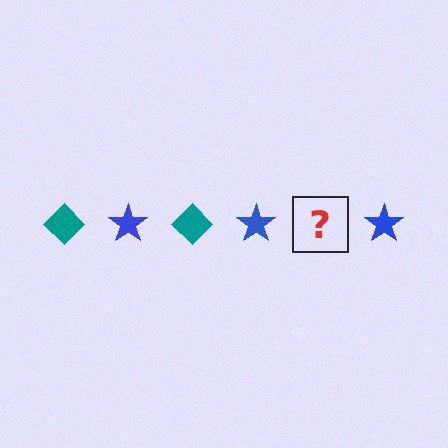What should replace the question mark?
The question mark should be replaced with a teal diamond.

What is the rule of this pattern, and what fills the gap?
The rule is that the pattern alternates between teal diamond and blue star. The gap should be filled with a teal diamond.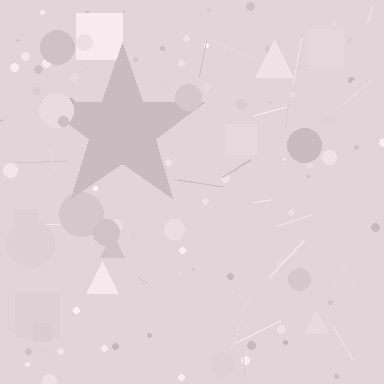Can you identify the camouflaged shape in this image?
The camouflaged shape is a star.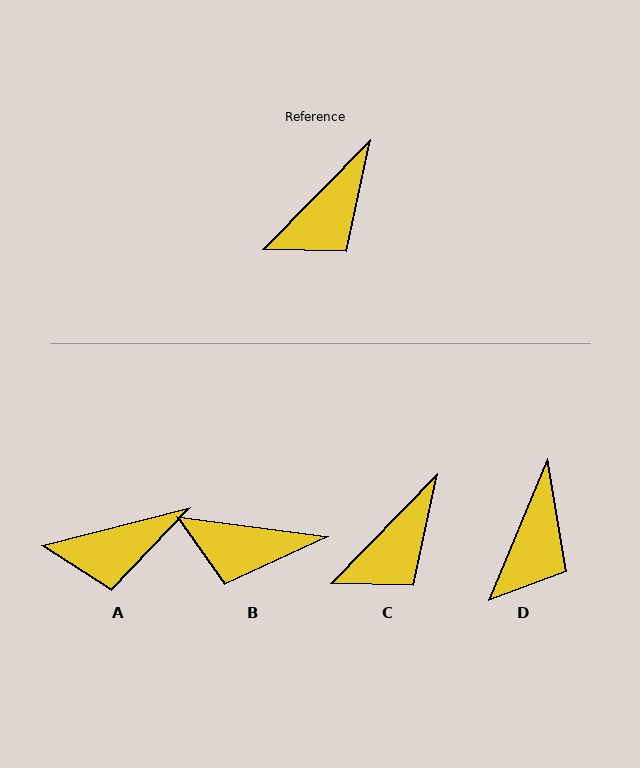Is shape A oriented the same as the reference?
No, it is off by about 31 degrees.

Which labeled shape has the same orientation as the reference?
C.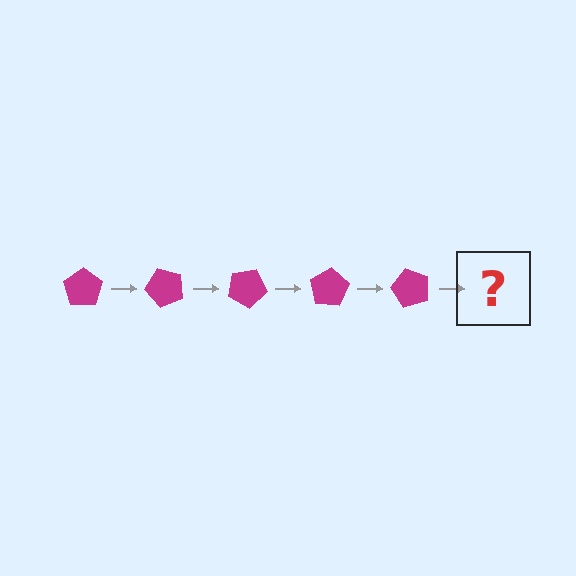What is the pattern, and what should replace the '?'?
The pattern is that the pentagon rotates 50 degrees each step. The '?' should be a magenta pentagon rotated 250 degrees.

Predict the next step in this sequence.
The next step is a magenta pentagon rotated 250 degrees.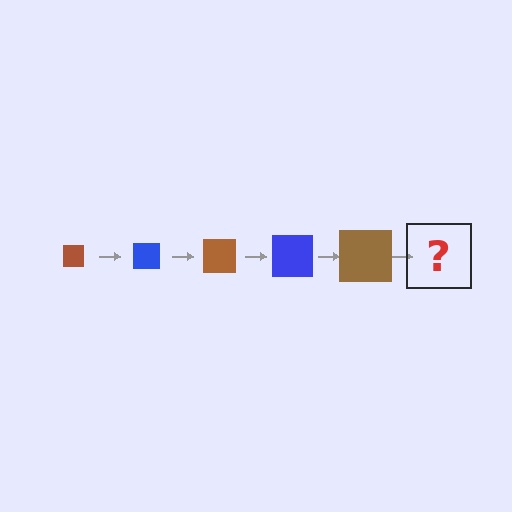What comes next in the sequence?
The next element should be a blue square, larger than the previous one.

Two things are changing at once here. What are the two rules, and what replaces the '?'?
The two rules are that the square grows larger each step and the color cycles through brown and blue. The '?' should be a blue square, larger than the previous one.